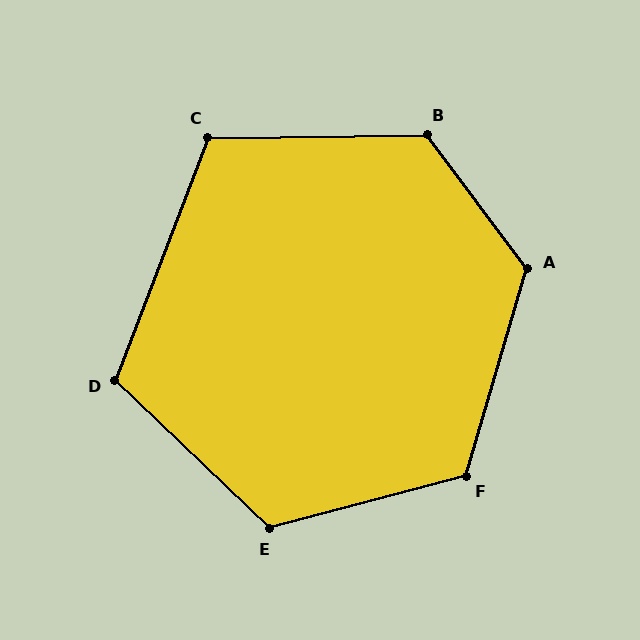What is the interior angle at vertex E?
Approximately 122 degrees (obtuse).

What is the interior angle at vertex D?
Approximately 113 degrees (obtuse).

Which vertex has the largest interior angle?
A, at approximately 127 degrees.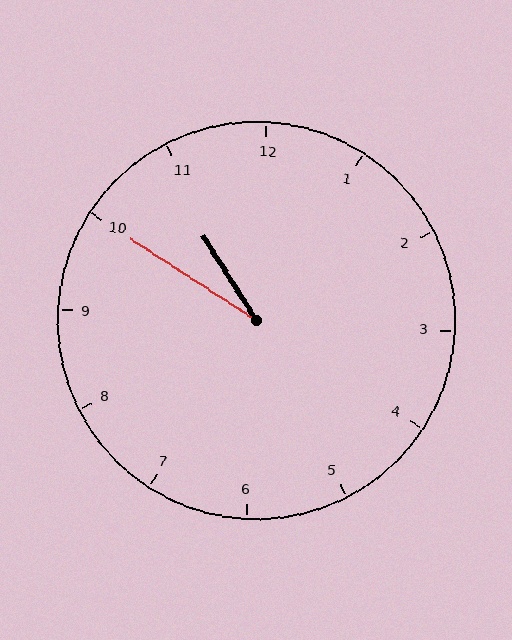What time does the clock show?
10:50.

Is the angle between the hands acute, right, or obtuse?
It is acute.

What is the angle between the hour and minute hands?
Approximately 25 degrees.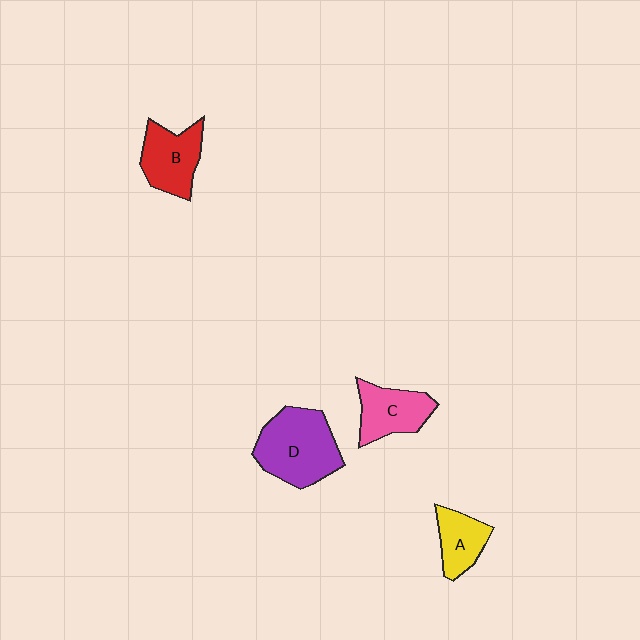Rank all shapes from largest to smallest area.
From largest to smallest: D (purple), B (red), C (pink), A (yellow).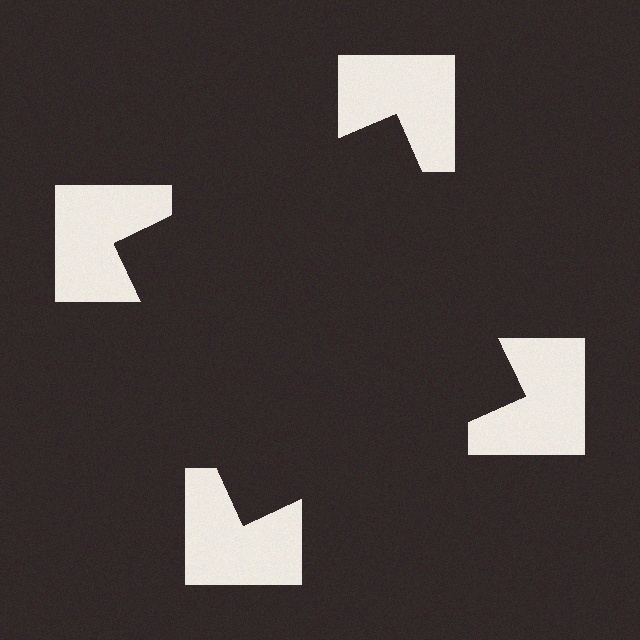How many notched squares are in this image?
There are 4 — one at each vertex of the illusory square.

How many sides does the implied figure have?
4 sides.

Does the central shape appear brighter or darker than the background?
It typically appears slightly darker than the background, even though no actual brightness change is drawn.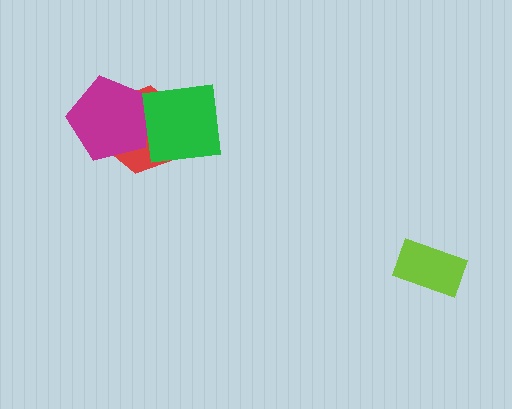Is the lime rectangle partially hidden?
No, no other shape covers it.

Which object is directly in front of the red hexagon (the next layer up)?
The magenta pentagon is directly in front of the red hexagon.